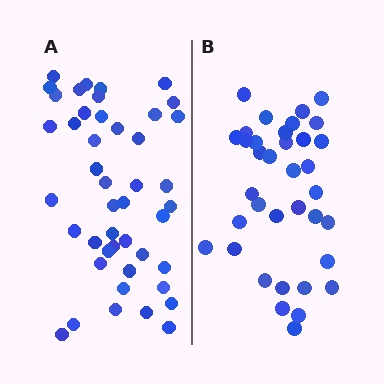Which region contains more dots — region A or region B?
Region A (the left region) has more dots.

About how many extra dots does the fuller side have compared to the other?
Region A has roughly 8 or so more dots than region B.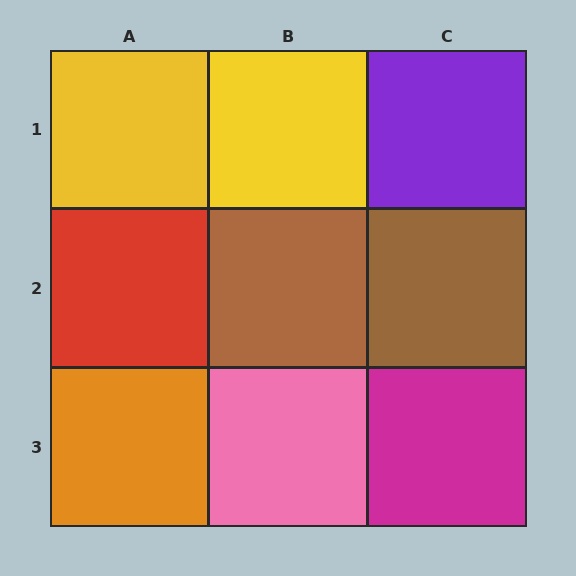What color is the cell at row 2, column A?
Red.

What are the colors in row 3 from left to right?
Orange, pink, magenta.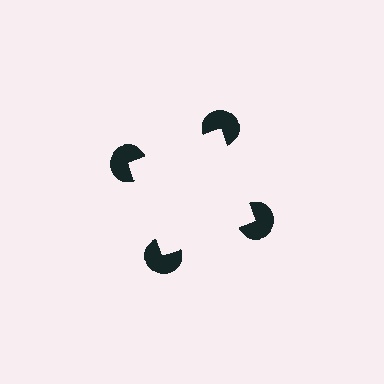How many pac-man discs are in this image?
There are 4 — one at each vertex of the illusory square.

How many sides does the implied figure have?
4 sides.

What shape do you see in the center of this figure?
An illusory square — its edges are inferred from the aligned wedge cuts in the pac-man discs, not physically drawn.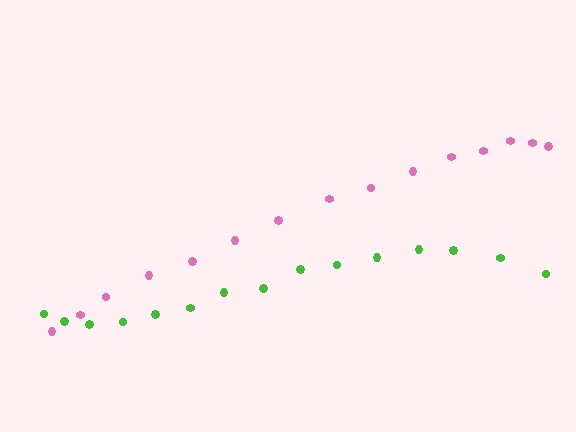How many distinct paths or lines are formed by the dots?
There are 2 distinct paths.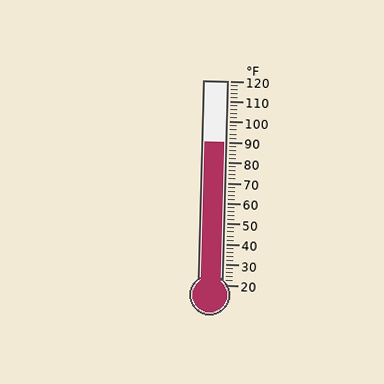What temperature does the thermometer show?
The thermometer shows approximately 90°F.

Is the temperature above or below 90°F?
The temperature is at 90°F.